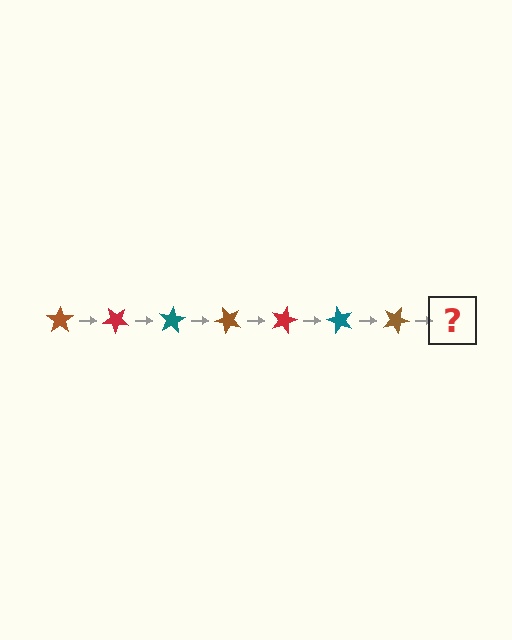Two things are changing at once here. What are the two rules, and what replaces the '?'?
The two rules are that it rotates 40 degrees each step and the color cycles through brown, red, and teal. The '?' should be a red star, rotated 280 degrees from the start.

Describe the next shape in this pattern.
It should be a red star, rotated 280 degrees from the start.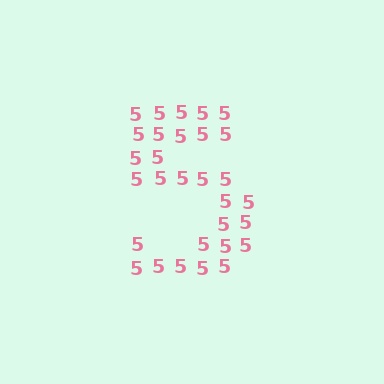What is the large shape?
The large shape is the digit 5.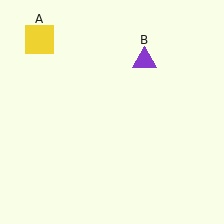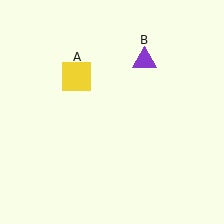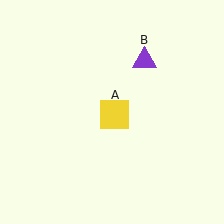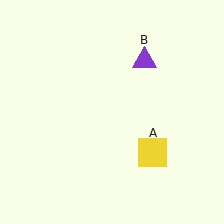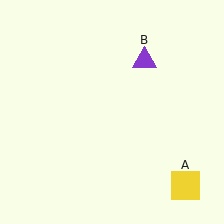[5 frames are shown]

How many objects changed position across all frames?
1 object changed position: yellow square (object A).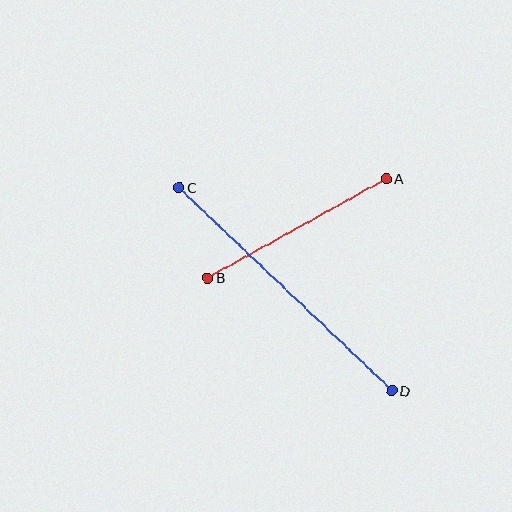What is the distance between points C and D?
The distance is approximately 294 pixels.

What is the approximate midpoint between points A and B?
The midpoint is at approximately (297, 228) pixels.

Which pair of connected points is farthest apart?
Points C and D are farthest apart.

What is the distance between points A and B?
The distance is approximately 205 pixels.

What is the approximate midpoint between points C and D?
The midpoint is at approximately (285, 289) pixels.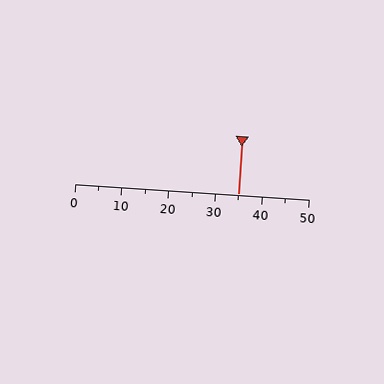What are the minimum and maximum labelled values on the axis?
The axis runs from 0 to 50.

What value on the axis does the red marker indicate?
The marker indicates approximately 35.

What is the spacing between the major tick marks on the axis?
The major ticks are spaced 10 apart.